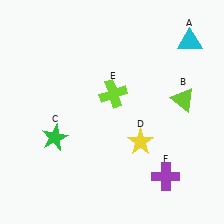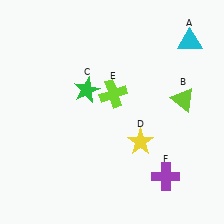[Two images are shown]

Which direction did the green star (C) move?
The green star (C) moved up.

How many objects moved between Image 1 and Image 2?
1 object moved between the two images.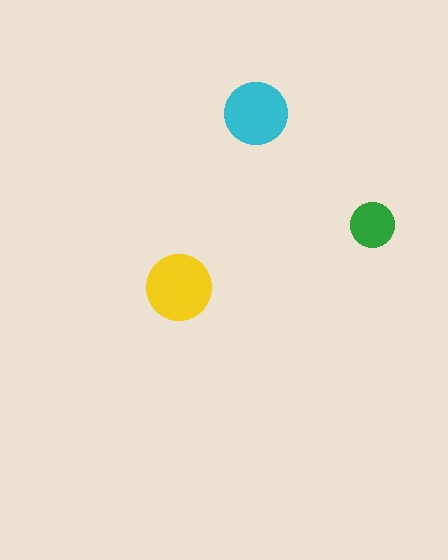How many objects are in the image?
There are 3 objects in the image.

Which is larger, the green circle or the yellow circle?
The yellow one.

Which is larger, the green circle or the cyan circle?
The cyan one.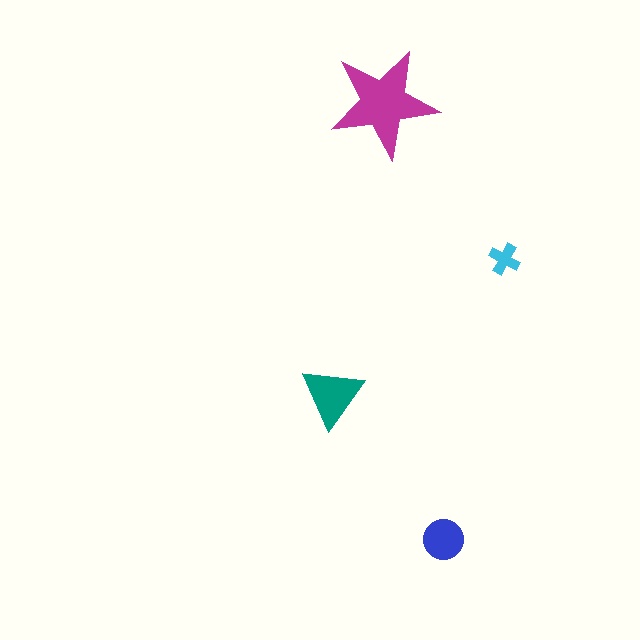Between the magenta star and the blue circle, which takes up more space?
The magenta star.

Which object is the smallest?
The cyan cross.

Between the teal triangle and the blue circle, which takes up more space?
The teal triangle.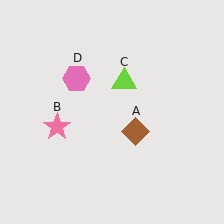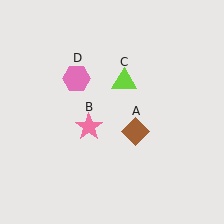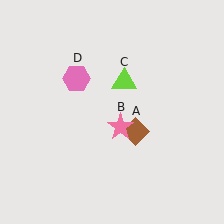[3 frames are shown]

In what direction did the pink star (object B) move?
The pink star (object B) moved right.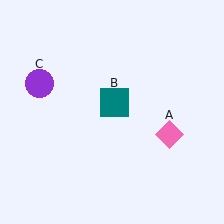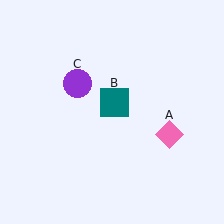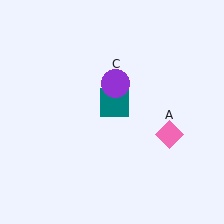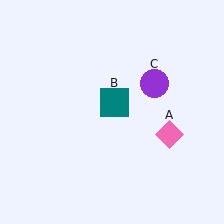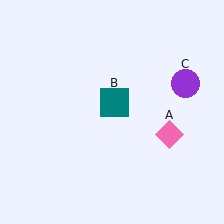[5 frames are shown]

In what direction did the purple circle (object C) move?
The purple circle (object C) moved right.